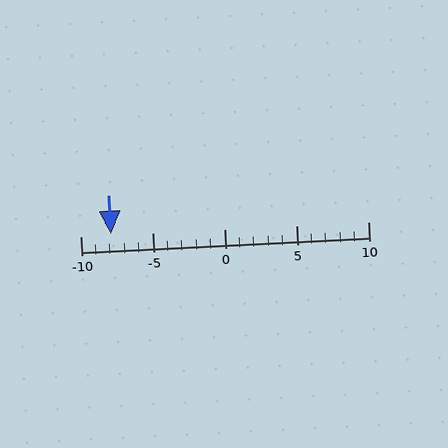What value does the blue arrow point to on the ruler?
The blue arrow points to approximately -8.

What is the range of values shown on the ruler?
The ruler shows values from -10 to 10.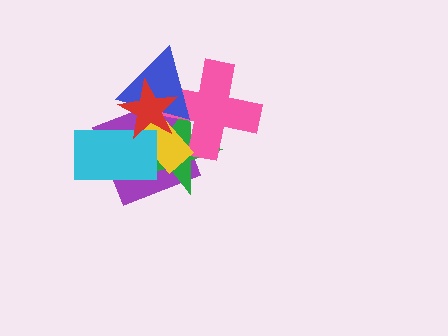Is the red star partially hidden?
No, no other shape covers it.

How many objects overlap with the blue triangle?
5 objects overlap with the blue triangle.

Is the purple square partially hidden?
Yes, it is partially covered by another shape.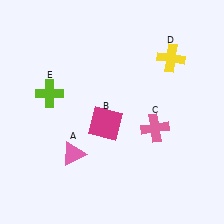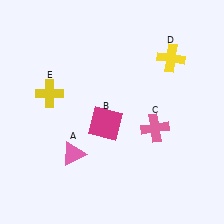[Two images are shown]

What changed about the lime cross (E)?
In Image 1, E is lime. In Image 2, it changed to yellow.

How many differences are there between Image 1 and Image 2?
There is 1 difference between the two images.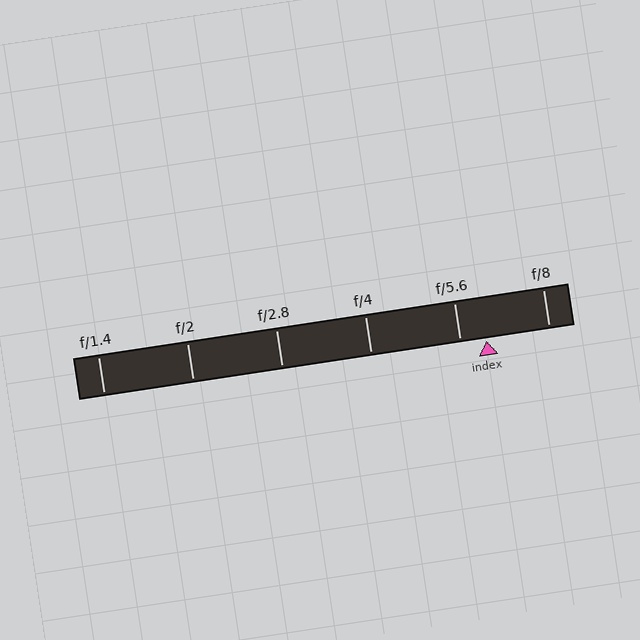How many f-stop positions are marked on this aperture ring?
There are 6 f-stop positions marked.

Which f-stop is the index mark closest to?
The index mark is closest to f/5.6.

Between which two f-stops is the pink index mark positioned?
The index mark is between f/5.6 and f/8.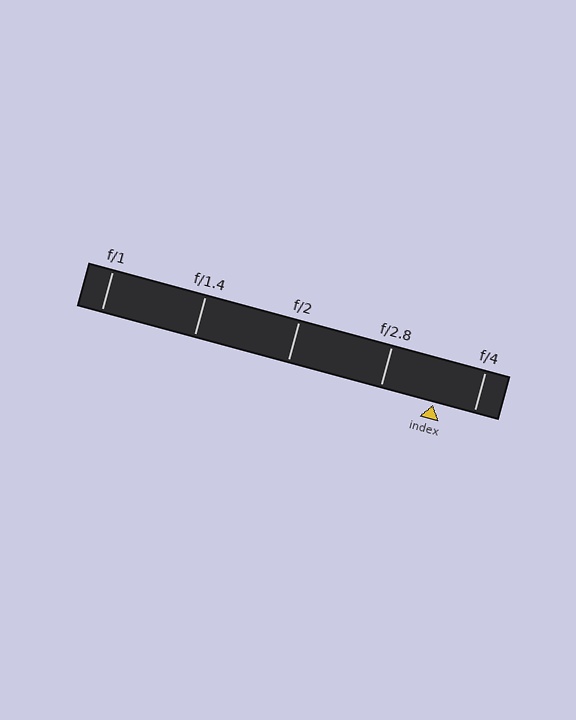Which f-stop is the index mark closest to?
The index mark is closest to f/4.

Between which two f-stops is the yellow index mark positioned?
The index mark is between f/2.8 and f/4.